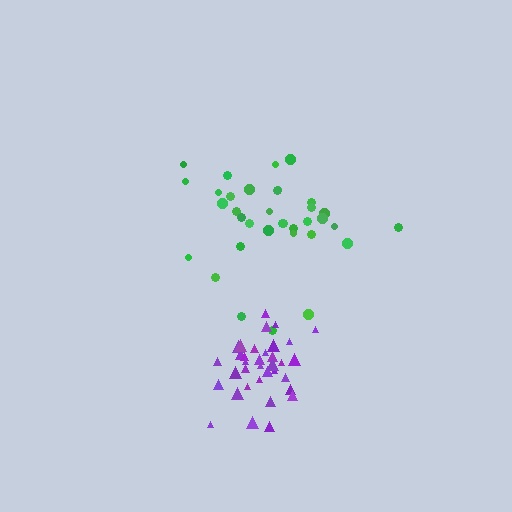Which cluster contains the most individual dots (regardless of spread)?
Green (35).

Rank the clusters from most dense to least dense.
purple, green.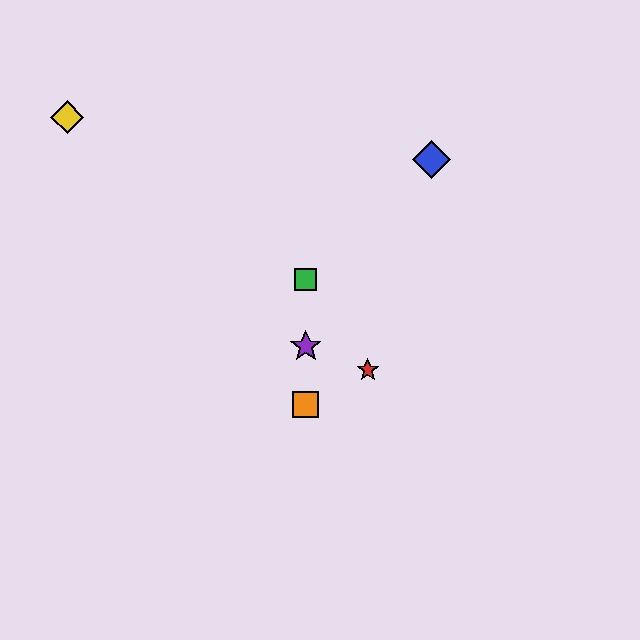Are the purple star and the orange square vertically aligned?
Yes, both are at x≈306.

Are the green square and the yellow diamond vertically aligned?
No, the green square is at x≈306 and the yellow diamond is at x≈67.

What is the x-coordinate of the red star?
The red star is at x≈368.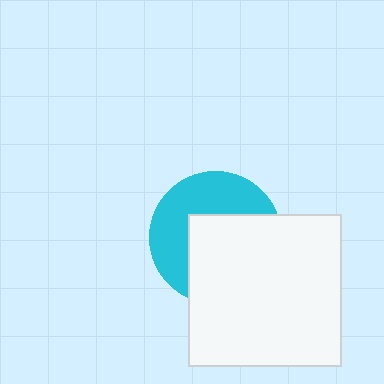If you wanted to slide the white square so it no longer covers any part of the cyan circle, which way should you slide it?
Slide it toward the lower-right — that is the most direct way to separate the two shapes.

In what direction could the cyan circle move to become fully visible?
The cyan circle could move toward the upper-left. That would shift it out from behind the white square entirely.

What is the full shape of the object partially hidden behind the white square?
The partially hidden object is a cyan circle.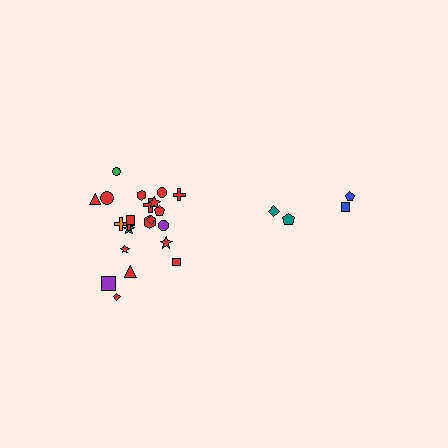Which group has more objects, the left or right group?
The left group.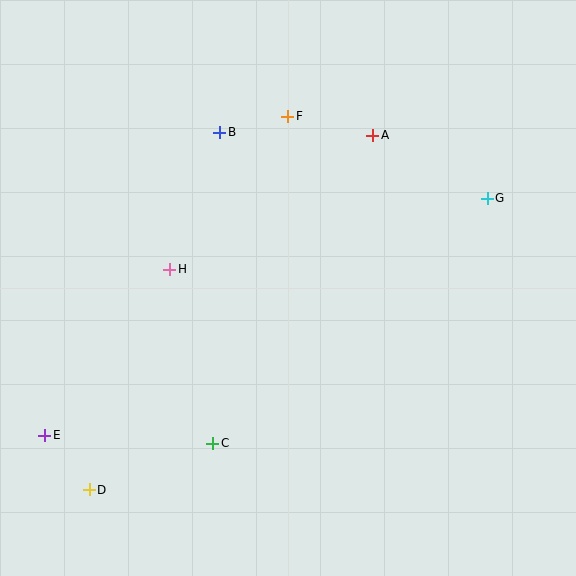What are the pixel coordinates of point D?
Point D is at (89, 490).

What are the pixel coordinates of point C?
Point C is at (213, 443).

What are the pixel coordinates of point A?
Point A is at (373, 135).